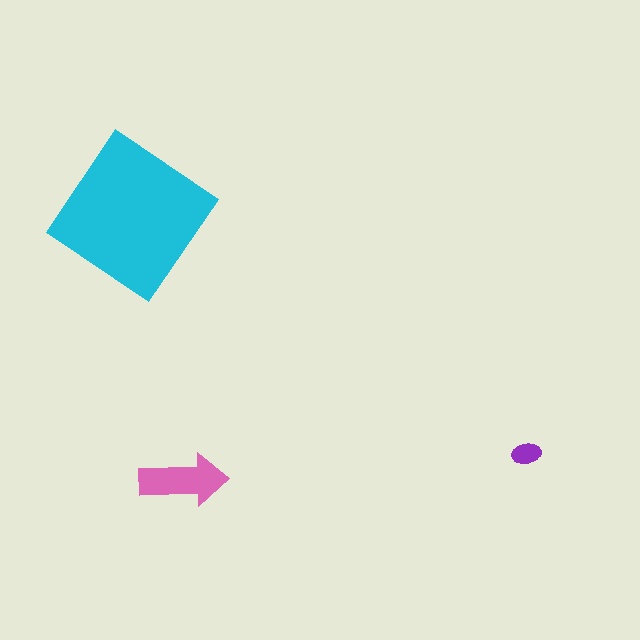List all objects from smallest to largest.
The purple ellipse, the pink arrow, the cyan diamond.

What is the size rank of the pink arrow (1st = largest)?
2nd.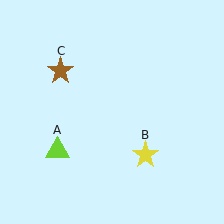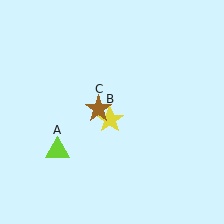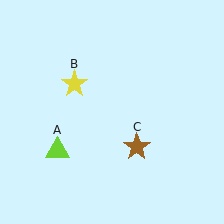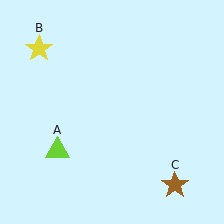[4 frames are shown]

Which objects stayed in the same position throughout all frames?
Lime triangle (object A) remained stationary.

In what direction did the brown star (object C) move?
The brown star (object C) moved down and to the right.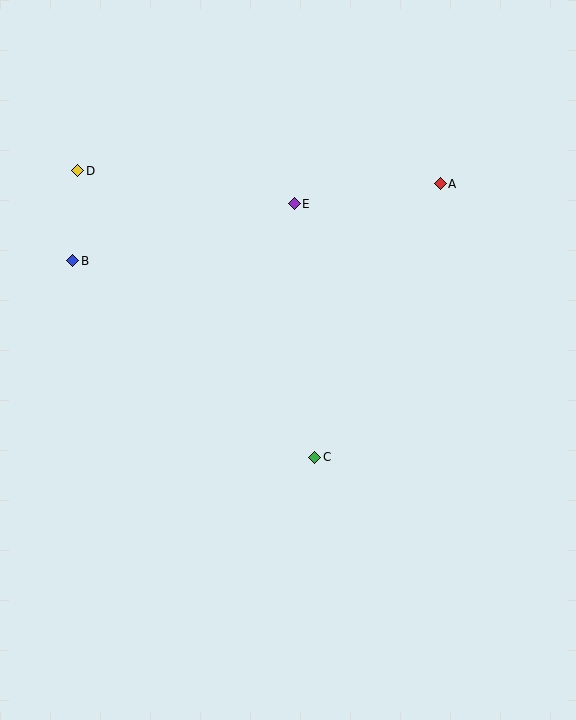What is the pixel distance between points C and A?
The distance between C and A is 301 pixels.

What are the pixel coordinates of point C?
Point C is at (315, 457).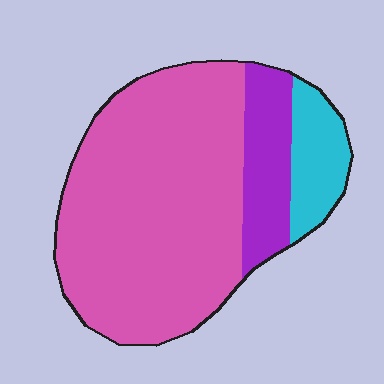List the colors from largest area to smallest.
From largest to smallest: pink, purple, cyan.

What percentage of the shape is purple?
Purple covers around 15% of the shape.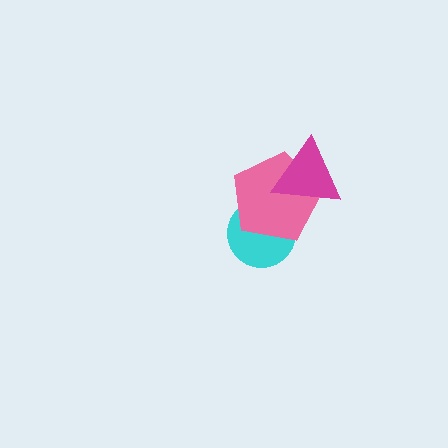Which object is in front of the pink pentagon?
The magenta triangle is in front of the pink pentagon.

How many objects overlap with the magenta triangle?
1 object overlaps with the magenta triangle.